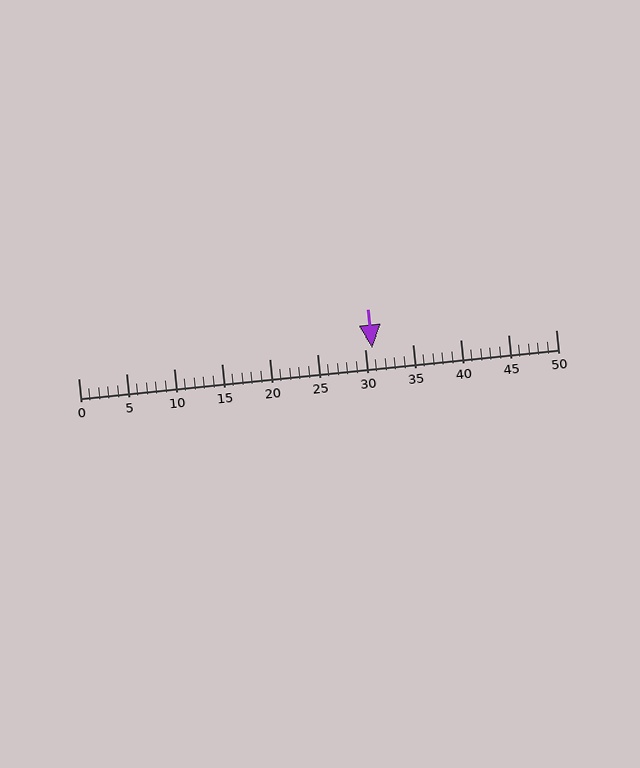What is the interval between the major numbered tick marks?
The major tick marks are spaced 5 units apart.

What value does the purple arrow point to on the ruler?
The purple arrow points to approximately 31.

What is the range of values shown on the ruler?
The ruler shows values from 0 to 50.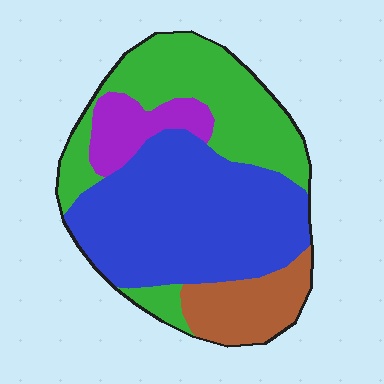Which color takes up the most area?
Blue, at roughly 45%.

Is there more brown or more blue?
Blue.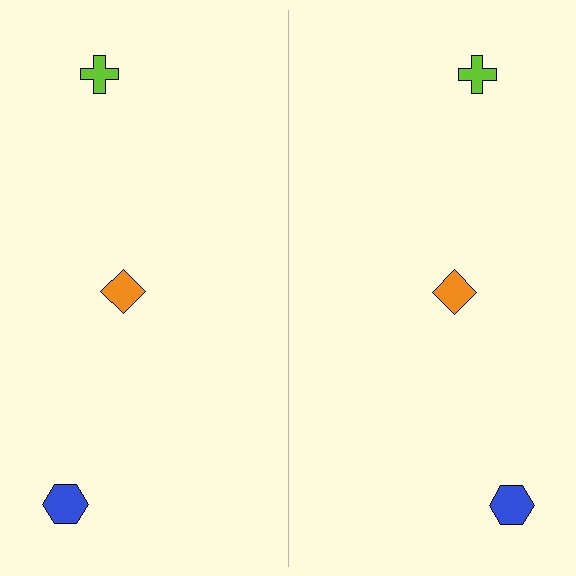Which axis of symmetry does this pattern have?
The pattern has a vertical axis of symmetry running through the center of the image.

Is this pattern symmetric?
Yes, this pattern has bilateral (reflection) symmetry.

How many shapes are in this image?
There are 6 shapes in this image.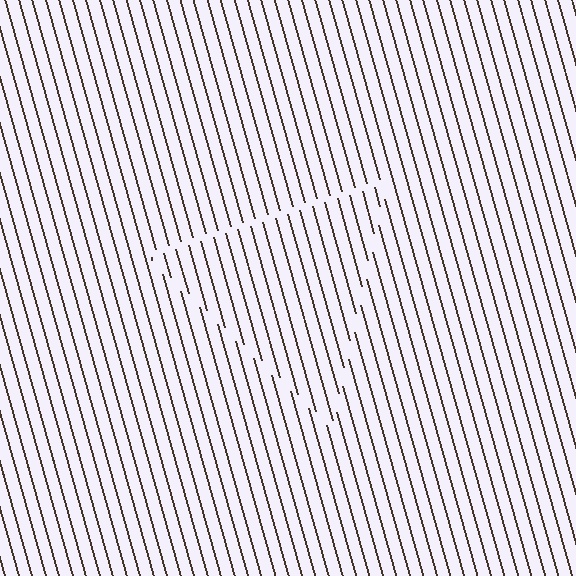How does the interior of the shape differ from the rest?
The interior of the shape contains the same grating, shifted by half a period — the contour is defined by the phase discontinuity where line-ends from the inner and outer gratings abut.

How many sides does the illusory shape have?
3 sides — the line-ends trace a triangle.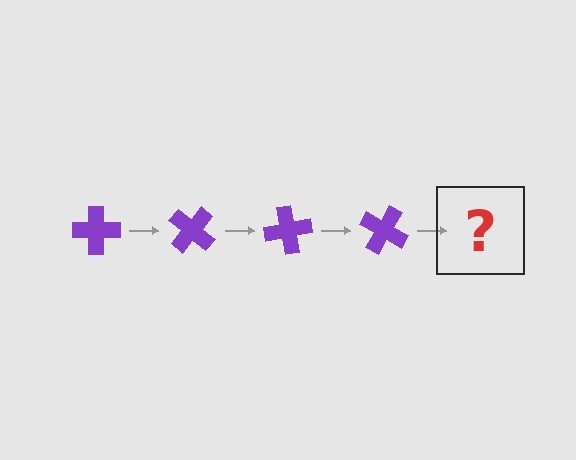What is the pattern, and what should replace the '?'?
The pattern is that the cross rotates 40 degrees each step. The '?' should be a purple cross rotated 160 degrees.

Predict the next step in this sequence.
The next step is a purple cross rotated 160 degrees.